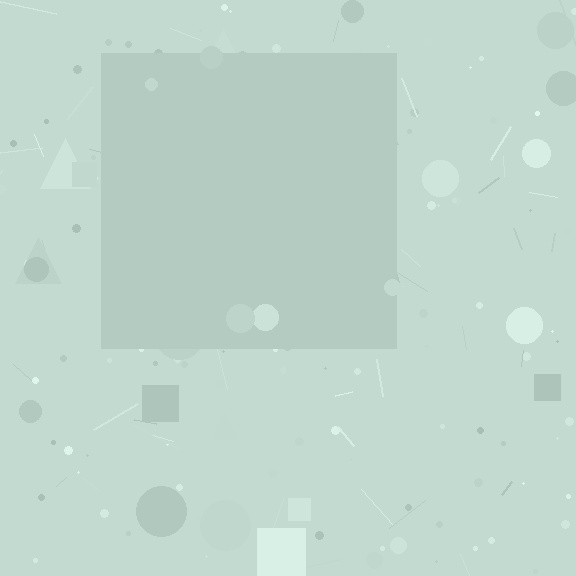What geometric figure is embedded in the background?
A square is embedded in the background.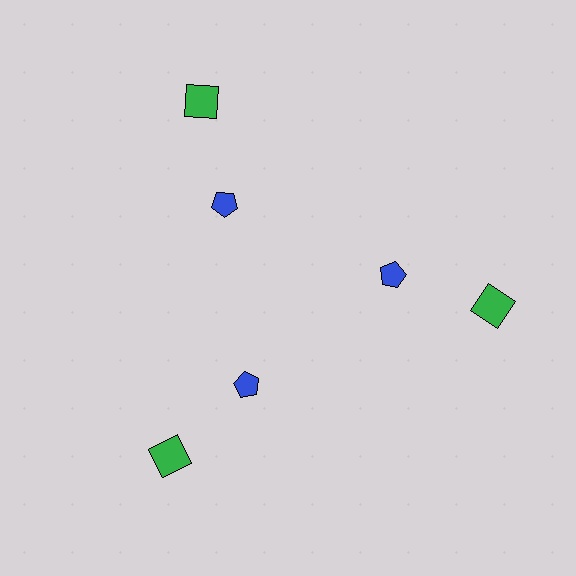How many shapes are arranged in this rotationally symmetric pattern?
There are 6 shapes, arranged in 3 groups of 2.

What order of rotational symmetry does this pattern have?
This pattern has 3-fold rotational symmetry.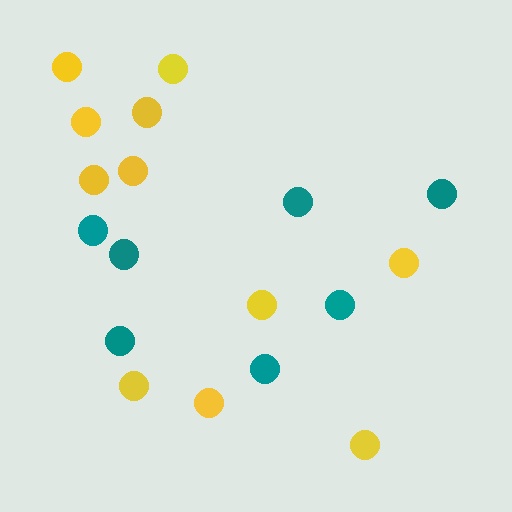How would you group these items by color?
There are 2 groups: one group of yellow circles (11) and one group of teal circles (7).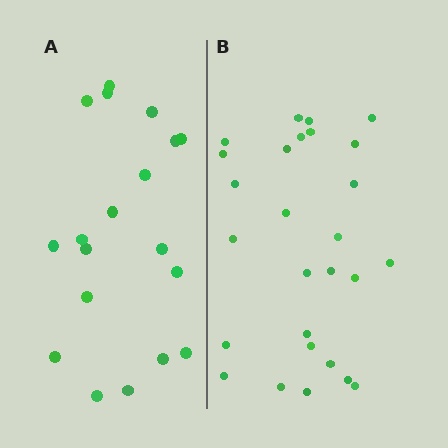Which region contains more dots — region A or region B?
Region B (the right region) has more dots.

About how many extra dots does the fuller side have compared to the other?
Region B has roughly 8 or so more dots than region A.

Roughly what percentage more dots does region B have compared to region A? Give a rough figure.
About 40% more.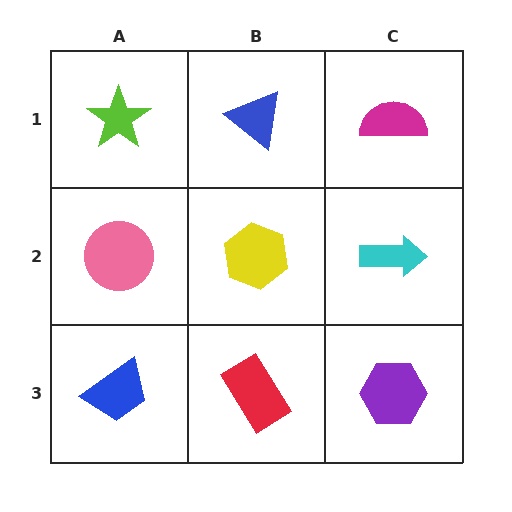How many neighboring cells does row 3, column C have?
2.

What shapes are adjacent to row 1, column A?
A pink circle (row 2, column A), a blue triangle (row 1, column B).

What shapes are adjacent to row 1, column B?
A yellow hexagon (row 2, column B), a lime star (row 1, column A), a magenta semicircle (row 1, column C).